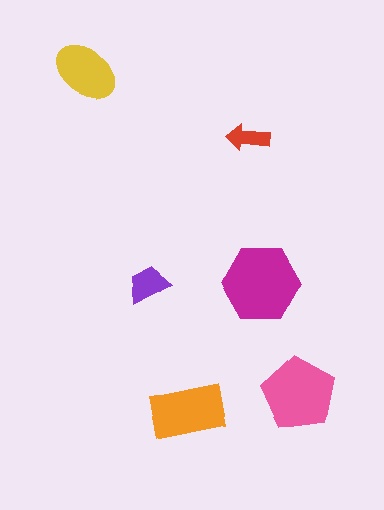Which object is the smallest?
The red arrow.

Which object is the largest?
The magenta hexagon.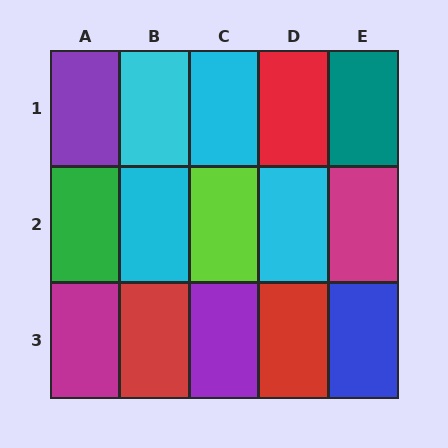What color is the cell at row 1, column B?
Cyan.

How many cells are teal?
1 cell is teal.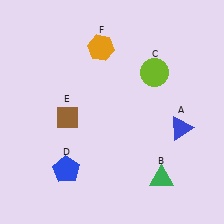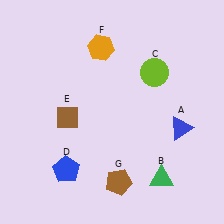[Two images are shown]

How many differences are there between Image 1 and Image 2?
There is 1 difference between the two images.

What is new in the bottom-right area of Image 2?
A brown pentagon (G) was added in the bottom-right area of Image 2.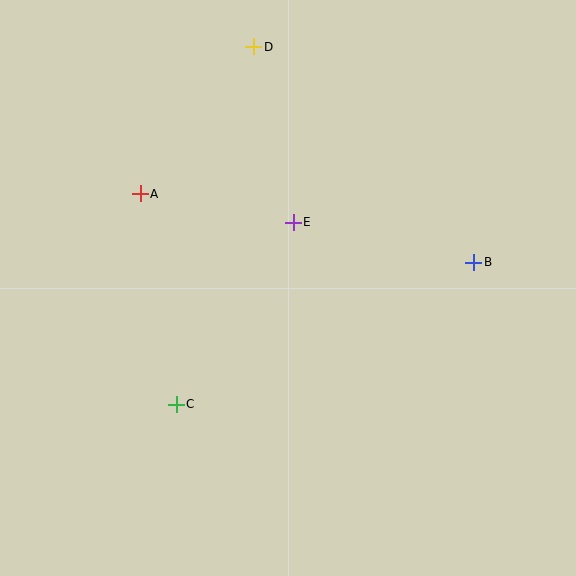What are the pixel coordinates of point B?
Point B is at (474, 262).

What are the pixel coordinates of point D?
Point D is at (254, 47).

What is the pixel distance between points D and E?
The distance between D and E is 180 pixels.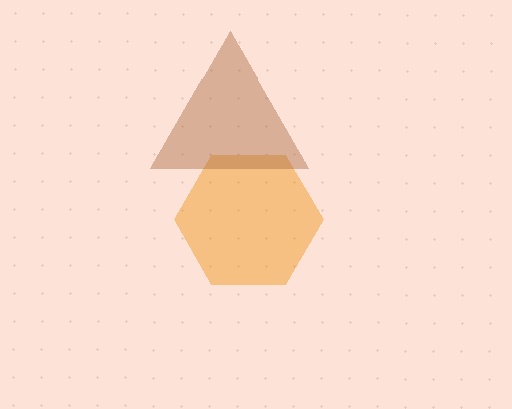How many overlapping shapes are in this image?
There are 2 overlapping shapes in the image.